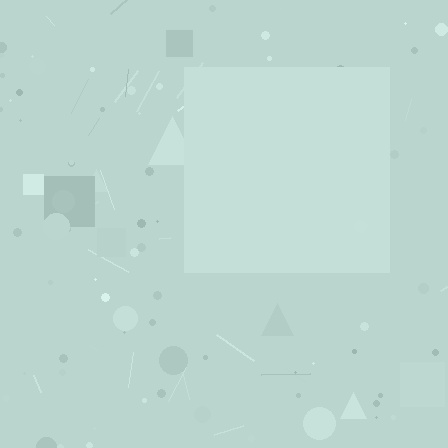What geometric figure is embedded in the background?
A square is embedded in the background.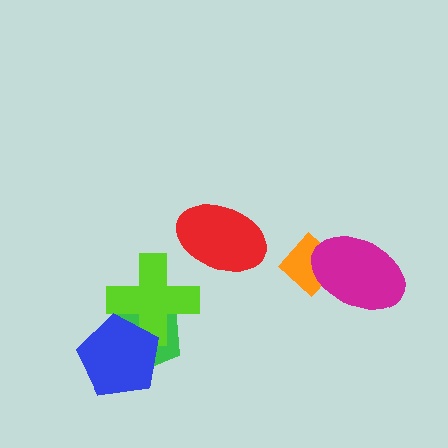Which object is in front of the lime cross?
The blue pentagon is in front of the lime cross.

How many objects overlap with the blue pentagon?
2 objects overlap with the blue pentagon.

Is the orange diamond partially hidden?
Yes, it is partially covered by another shape.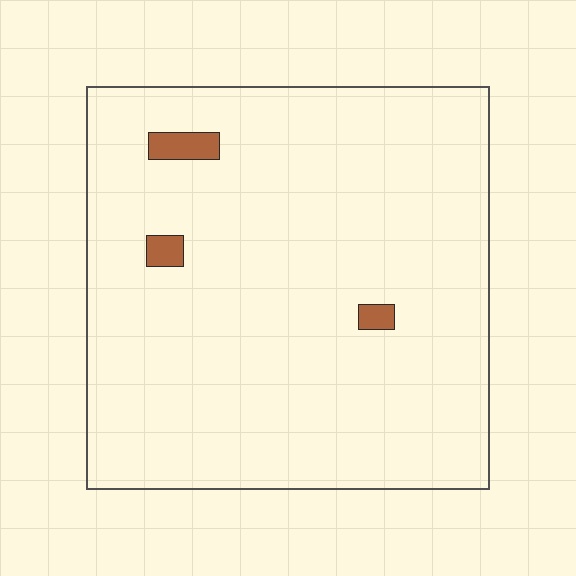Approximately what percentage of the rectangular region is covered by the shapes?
Approximately 5%.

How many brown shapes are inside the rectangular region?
3.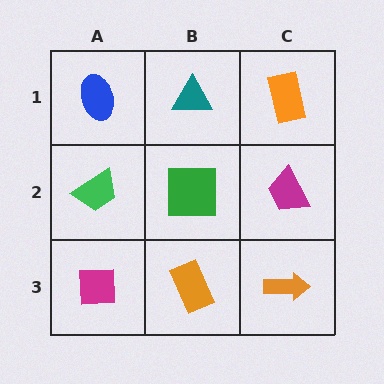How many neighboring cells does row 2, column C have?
3.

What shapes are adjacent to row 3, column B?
A green square (row 2, column B), a magenta square (row 3, column A), an orange arrow (row 3, column C).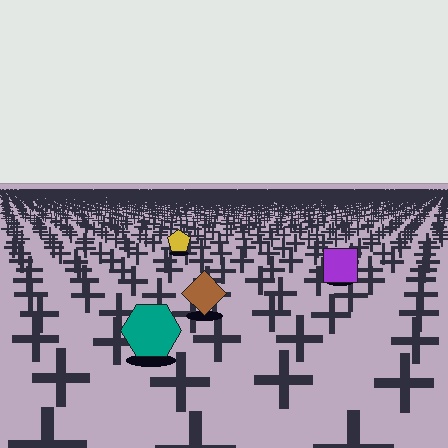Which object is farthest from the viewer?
The yellow pentagon is farthest from the viewer. It appears smaller and the ground texture around it is denser.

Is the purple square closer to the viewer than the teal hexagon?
No. The teal hexagon is closer — you can tell from the texture gradient: the ground texture is coarser near it.